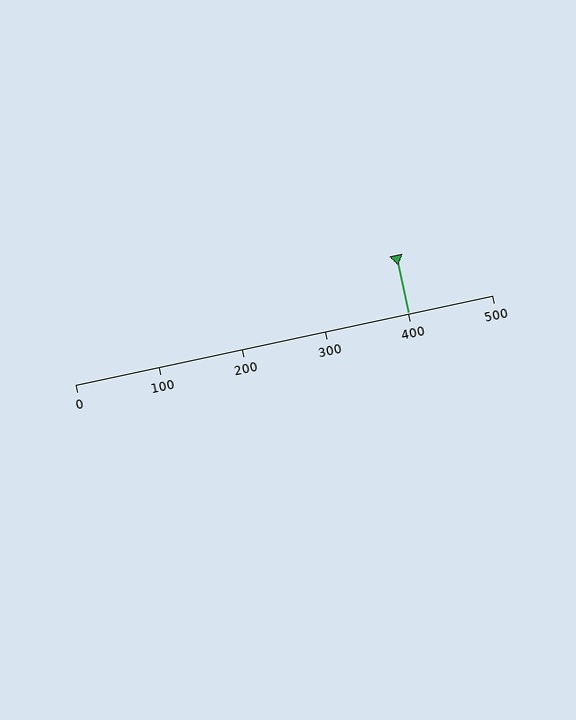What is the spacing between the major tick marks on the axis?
The major ticks are spaced 100 apart.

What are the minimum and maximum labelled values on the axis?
The axis runs from 0 to 500.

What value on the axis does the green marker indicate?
The marker indicates approximately 400.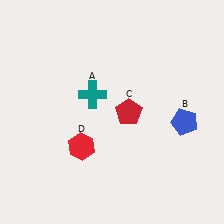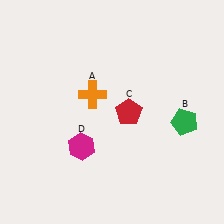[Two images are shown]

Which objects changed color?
A changed from teal to orange. B changed from blue to green. D changed from red to magenta.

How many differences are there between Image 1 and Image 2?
There are 3 differences between the two images.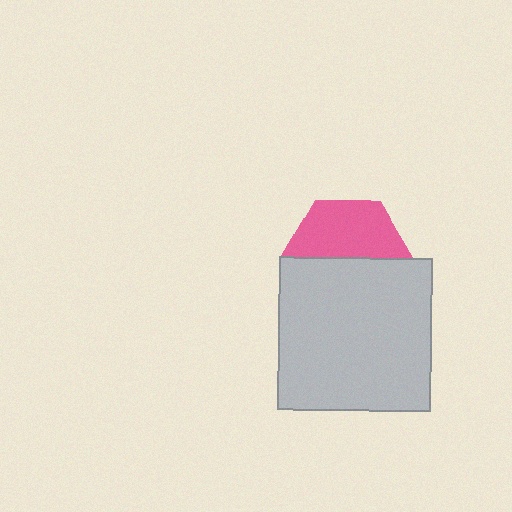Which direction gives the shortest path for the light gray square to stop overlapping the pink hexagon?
Moving down gives the shortest separation.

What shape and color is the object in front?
The object in front is a light gray square.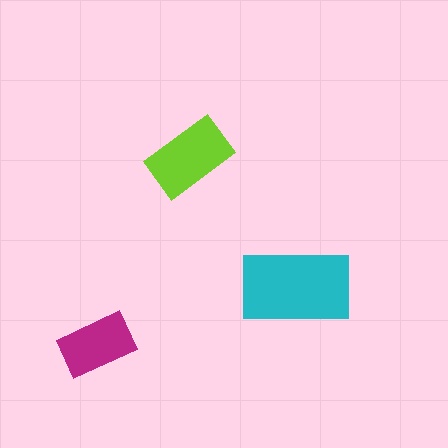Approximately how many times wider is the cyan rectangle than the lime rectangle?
About 1.5 times wider.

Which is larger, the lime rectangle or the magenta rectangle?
The lime one.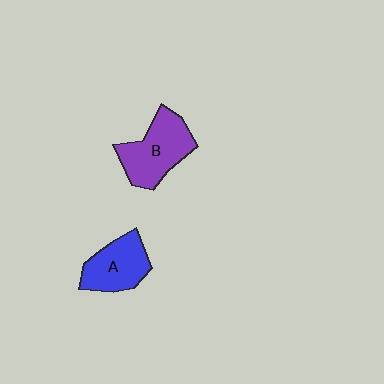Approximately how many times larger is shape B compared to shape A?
Approximately 1.2 times.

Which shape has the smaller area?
Shape A (blue).